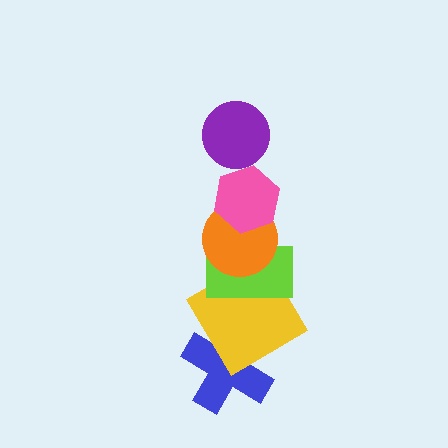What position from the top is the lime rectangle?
The lime rectangle is 4th from the top.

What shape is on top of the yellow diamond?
The lime rectangle is on top of the yellow diamond.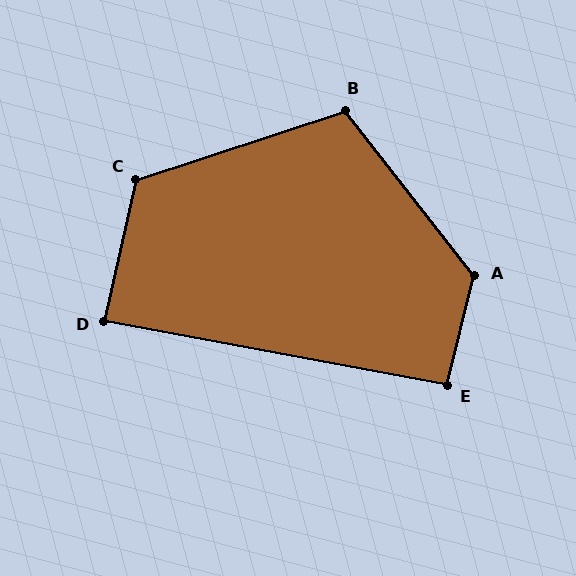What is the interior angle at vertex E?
Approximately 93 degrees (approximately right).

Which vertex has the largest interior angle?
A, at approximately 128 degrees.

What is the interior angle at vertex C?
Approximately 121 degrees (obtuse).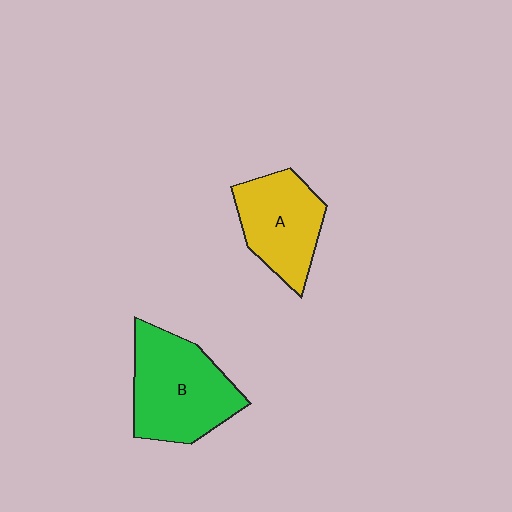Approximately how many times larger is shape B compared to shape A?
Approximately 1.3 times.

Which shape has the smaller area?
Shape A (yellow).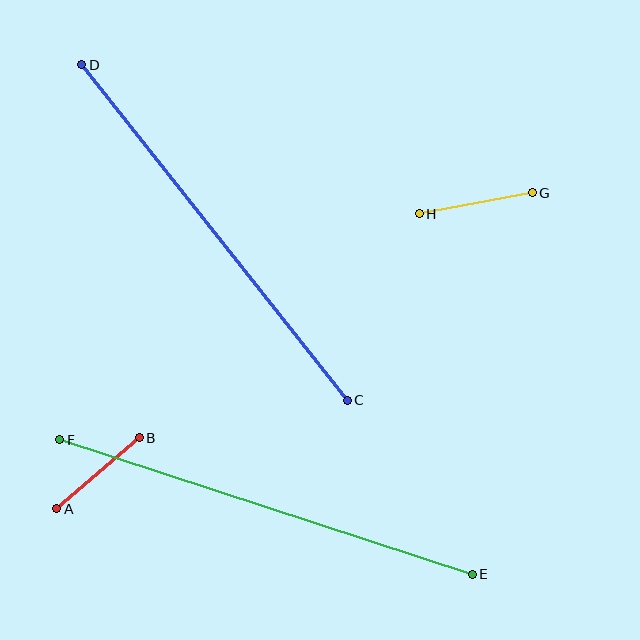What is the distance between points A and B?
The distance is approximately 108 pixels.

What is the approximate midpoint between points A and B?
The midpoint is at approximately (98, 473) pixels.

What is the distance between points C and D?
The distance is approximately 428 pixels.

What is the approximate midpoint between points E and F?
The midpoint is at approximately (266, 507) pixels.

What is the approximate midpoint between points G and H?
The midpoint is at approximately (476, 203) pixels.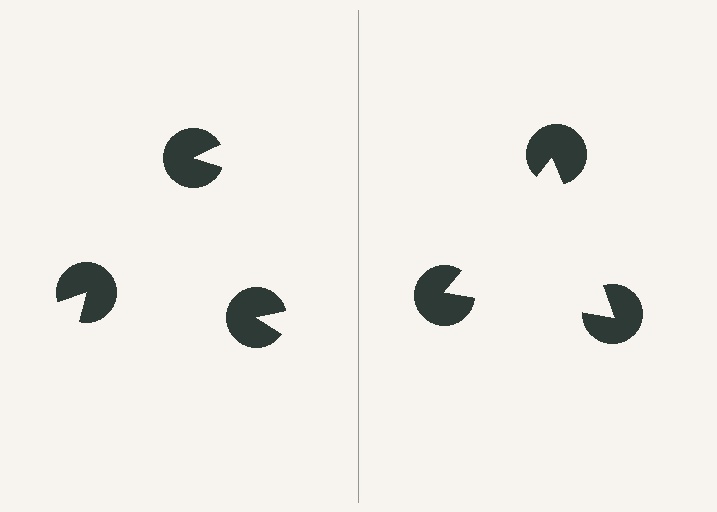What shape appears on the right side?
An illusory triangle.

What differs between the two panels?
The pac-man discs are positioned identically on both sides; only the wedge orientations differ. On the right they align to a triangle; on the left they are misaligned.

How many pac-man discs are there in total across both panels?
6 — 3 on each side.